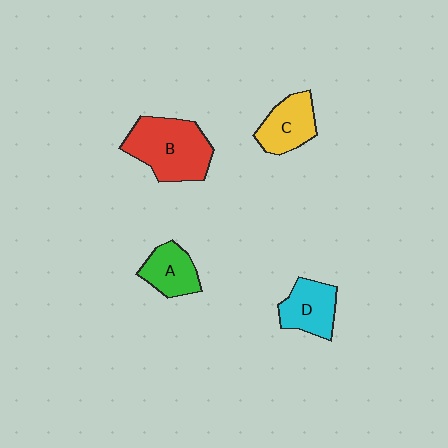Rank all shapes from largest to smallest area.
From largest to smallest: B (red), C (yellow), D (cyan), A (green).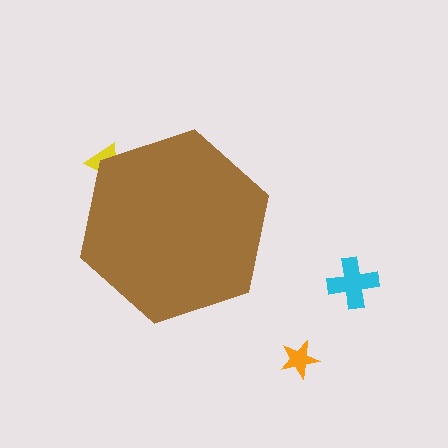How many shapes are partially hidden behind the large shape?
1 shape is partially hidden.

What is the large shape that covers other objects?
A brown hexagon.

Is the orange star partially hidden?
No, the orange star is fully visible.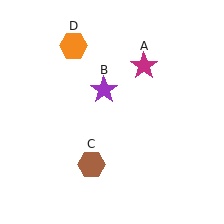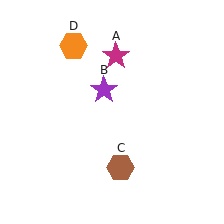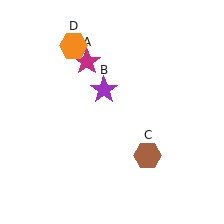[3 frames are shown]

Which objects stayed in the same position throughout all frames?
Purple star (object B) and orange hexagon (object D) remained stationary.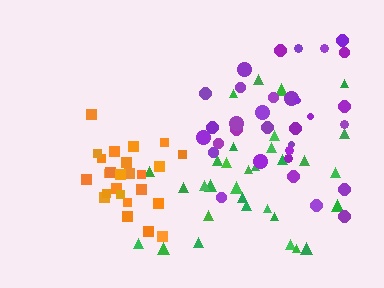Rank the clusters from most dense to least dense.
orange, purple, green.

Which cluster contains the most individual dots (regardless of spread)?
Green (32).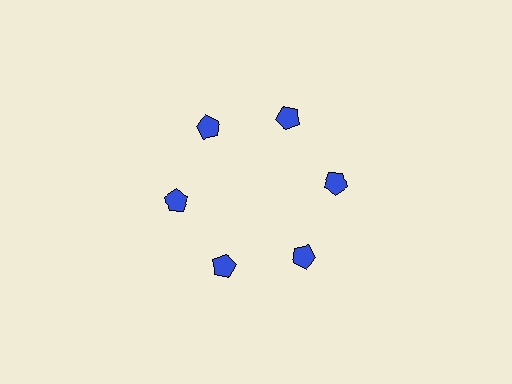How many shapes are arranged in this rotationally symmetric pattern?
There are 6 shapes, arranged in 6 groups of 1.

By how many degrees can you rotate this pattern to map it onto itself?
The pattern maps onto itself every 60 degrees of rotation.